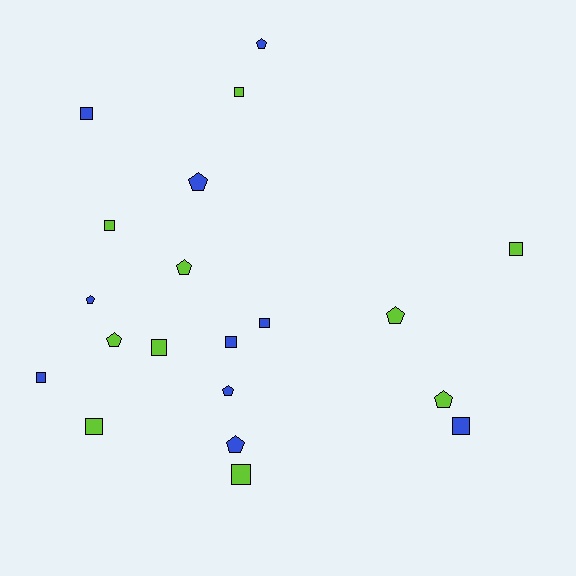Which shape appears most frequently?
Square, with 11 objects.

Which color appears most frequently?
Lime, with 10 objects.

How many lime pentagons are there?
There are 4 lime pentagons.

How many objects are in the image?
There are 20 objects.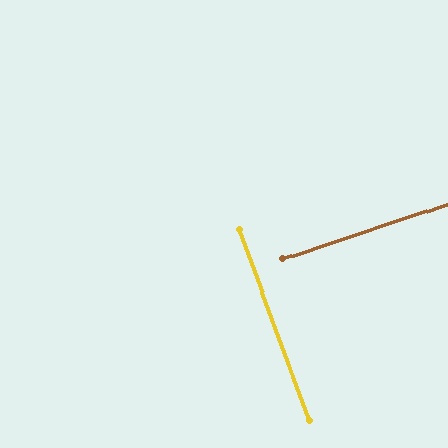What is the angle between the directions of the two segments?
Approximately 88 degrees.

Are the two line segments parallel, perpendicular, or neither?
Perpendicular — they meet at approximately 88°.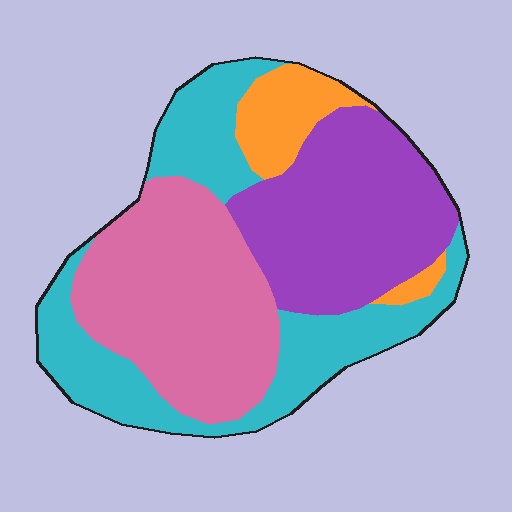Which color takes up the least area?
Orange, at roughly 10%.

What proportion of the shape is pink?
Pink takes up about one third (1/3) of the shape.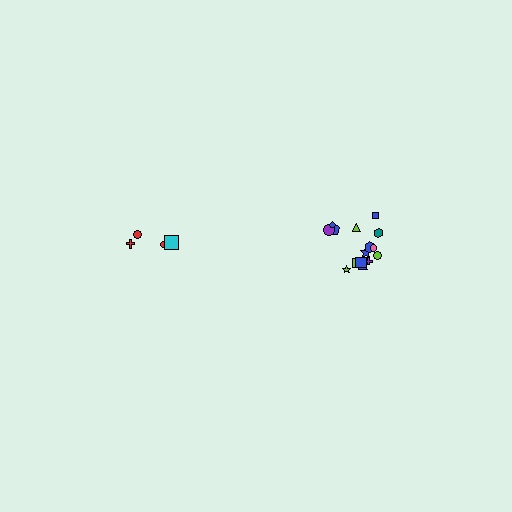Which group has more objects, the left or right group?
The right group.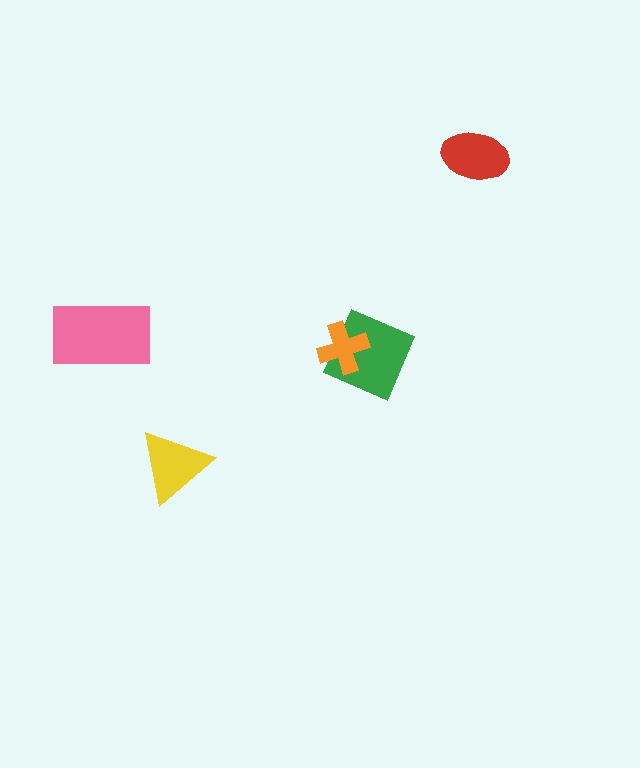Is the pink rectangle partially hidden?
No, no other shape covers it.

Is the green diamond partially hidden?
Yes, it is partially covered by another shape.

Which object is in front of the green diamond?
The orange cross is in front of the green diamond.